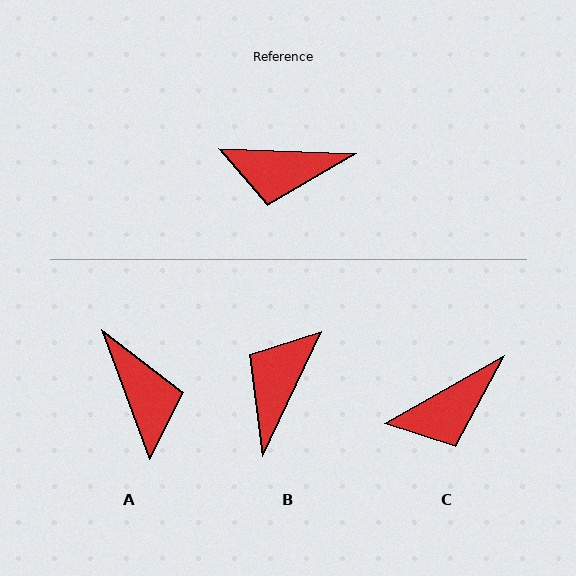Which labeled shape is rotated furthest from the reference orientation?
B, about 113 degrees away.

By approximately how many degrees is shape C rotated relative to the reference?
Approximately 32 degrees counter-clockwise.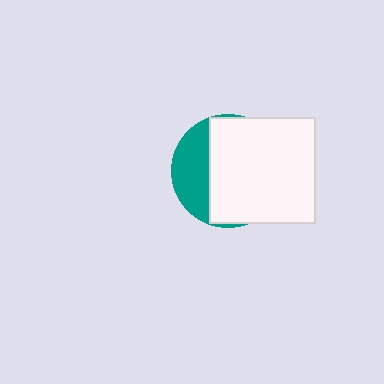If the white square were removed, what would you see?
You would see the complete teal circle.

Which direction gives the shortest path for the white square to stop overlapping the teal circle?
Moving right gives the shortest separation.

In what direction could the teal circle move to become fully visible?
The teal circle could move left. That would shift it out from behind the white square entirely.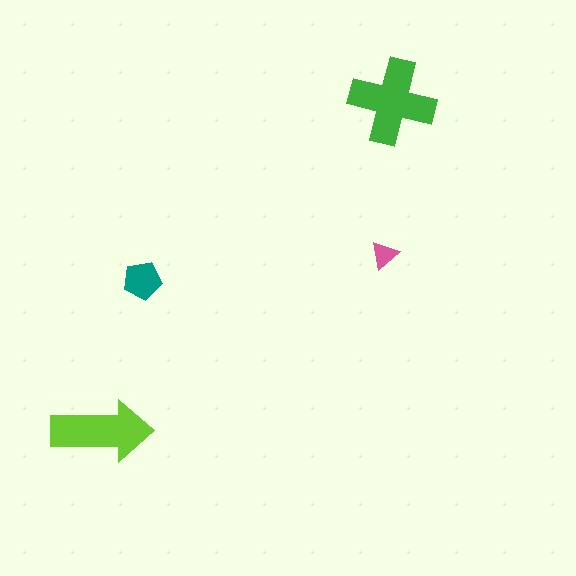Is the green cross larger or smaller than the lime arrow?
Larger.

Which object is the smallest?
The pink triangle.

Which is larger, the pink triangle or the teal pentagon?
The teal pentagon.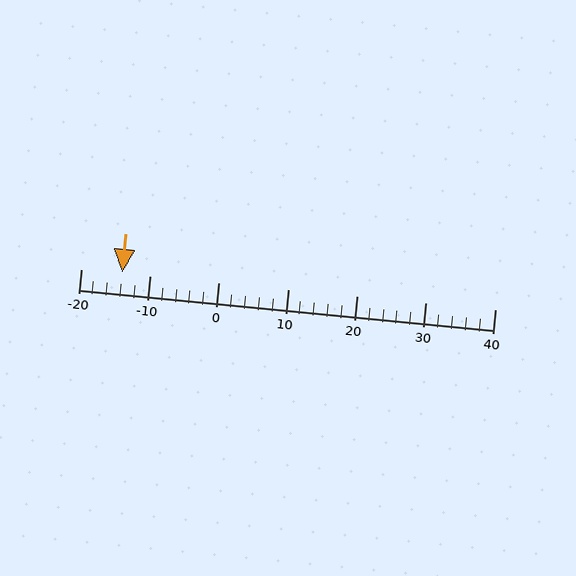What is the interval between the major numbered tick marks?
The major tick marks are spaced 10 units apart.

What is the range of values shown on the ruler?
The ruler shows values from -20 to 40.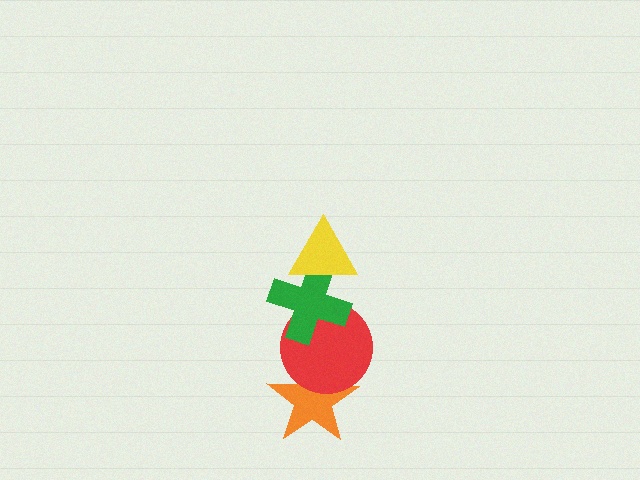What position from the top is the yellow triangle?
The yellow triangle is 1st from the top.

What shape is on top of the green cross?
The yellow triangle is on top of the green cross.